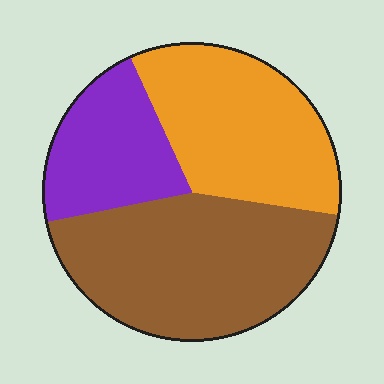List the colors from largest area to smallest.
From largest to smallest: brown, orange, purple.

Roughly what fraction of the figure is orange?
Orange covers about 35% of the figure.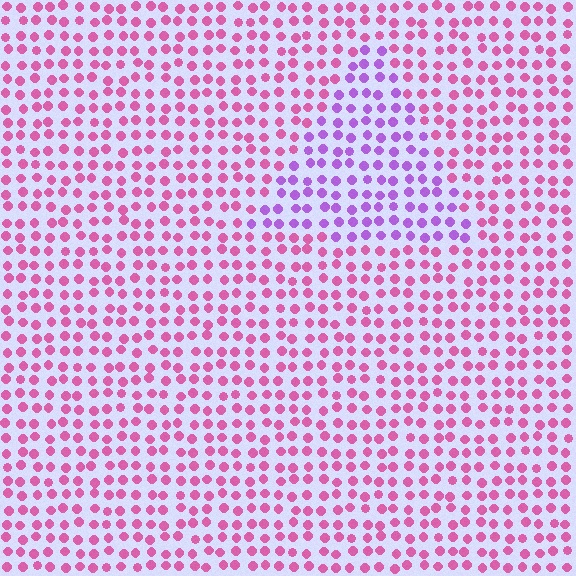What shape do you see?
I see a triangle.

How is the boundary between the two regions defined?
The boundary is defined purely by a slight shift in hue (about 43 degrees). Spacing, size, and orientation are identical on both sides.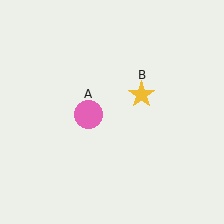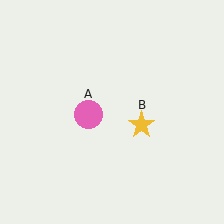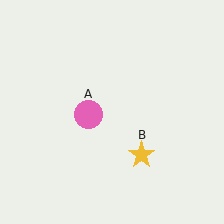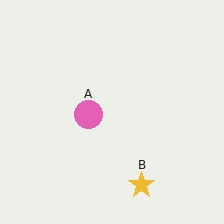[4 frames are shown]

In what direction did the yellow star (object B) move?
The yellow star (object B) moved down.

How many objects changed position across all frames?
1 object changed position: yellow star (object B).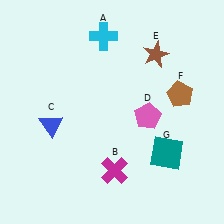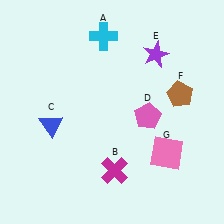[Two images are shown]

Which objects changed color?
E changed from brown to purple. G changed from teal to pink.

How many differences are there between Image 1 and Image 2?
There are 2 differences between the two images.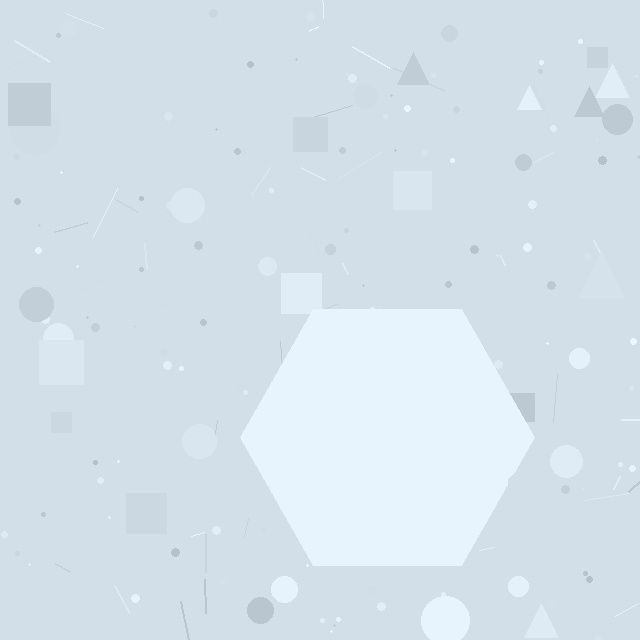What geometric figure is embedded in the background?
A hexagon is embedded in the background.